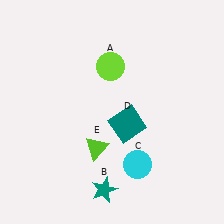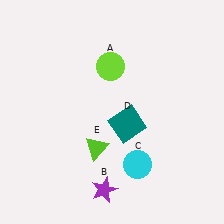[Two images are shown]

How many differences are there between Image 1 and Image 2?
There is 1 difference between the two images.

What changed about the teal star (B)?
In Image 1, B is teal. In Image 2, it changed to purple.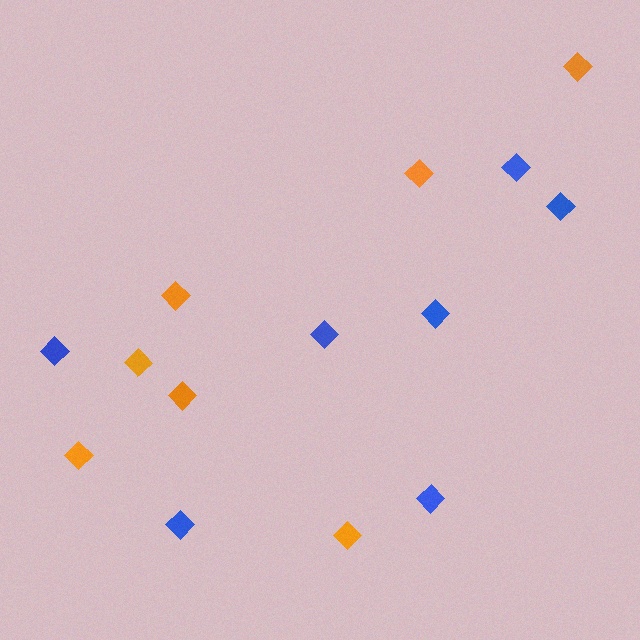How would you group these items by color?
There are 2 groups: one group of blue diamonds (7) and one group of orange diamonds (7).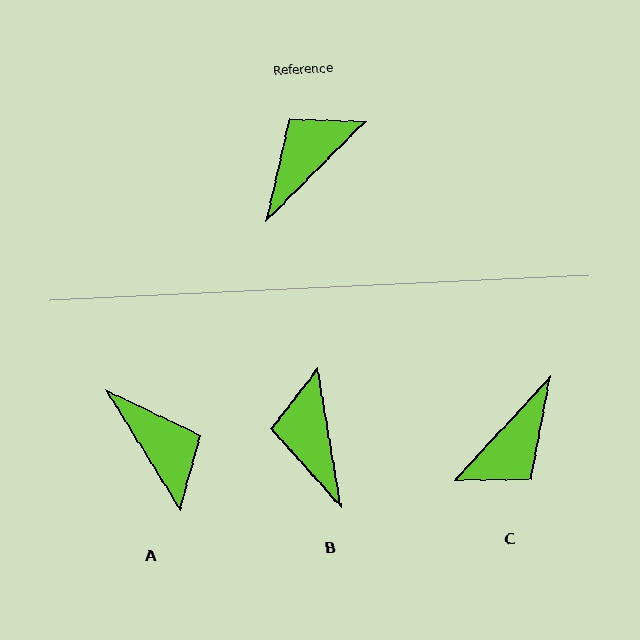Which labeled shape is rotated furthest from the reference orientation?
C, about 178 degrees away.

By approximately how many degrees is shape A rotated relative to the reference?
Approximately 104 degrees clockwise.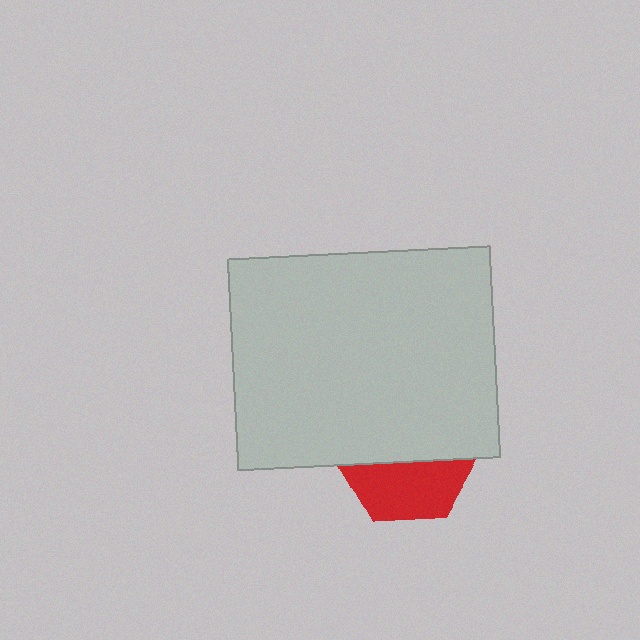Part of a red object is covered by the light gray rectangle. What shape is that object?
It is a hexagon.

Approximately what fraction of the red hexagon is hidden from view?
Roughly 57% of the red hexagon is hidden behind the light gray rectangle.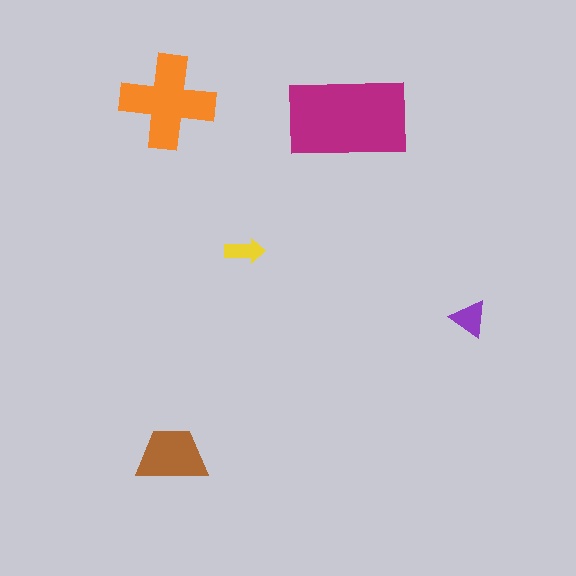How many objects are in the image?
There are 5 objects in the image.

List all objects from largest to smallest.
The magenta rectangle, the orange cross, the brown trapezoid, the purple triangle, the yellow arrow.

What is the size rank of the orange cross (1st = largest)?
2nd.